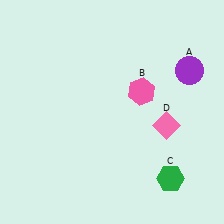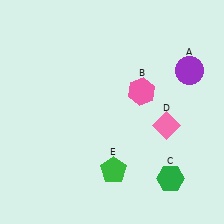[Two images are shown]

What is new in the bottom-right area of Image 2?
A green pentagon (E) was added in the bottom-right area of Image 2.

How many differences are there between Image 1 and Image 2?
There is 1 difference between the two images.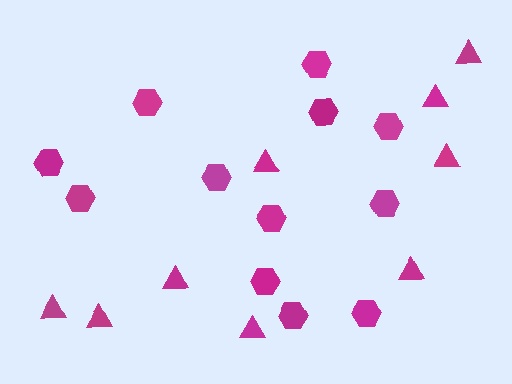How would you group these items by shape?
There are 2 groups: one group of triangles (9) and one group of hexagons (12).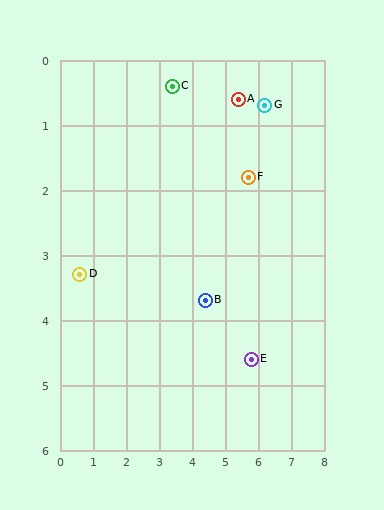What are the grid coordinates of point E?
Point E is at approximately (5.8, 4.6).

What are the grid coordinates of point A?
Point A is at approximately (5.4, 0.6).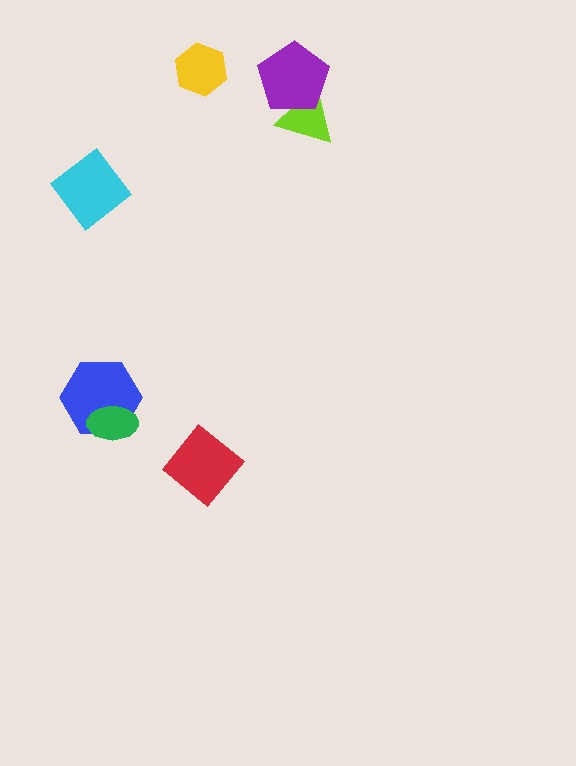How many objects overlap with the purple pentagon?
1 object overlaps with the purple pentagon.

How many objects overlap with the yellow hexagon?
0 objects overlap with the yellow hexagon.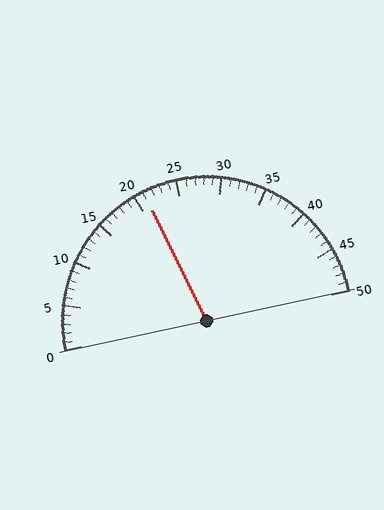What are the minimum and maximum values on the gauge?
The gauge ranges from 0 to 50.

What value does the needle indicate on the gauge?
The needle indicates approximately 21.